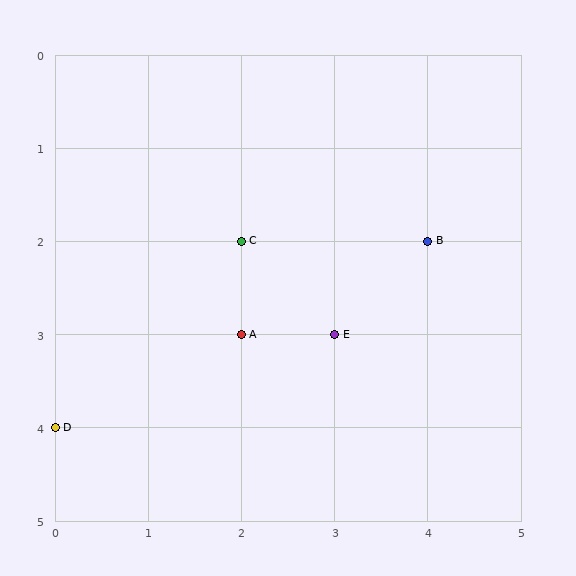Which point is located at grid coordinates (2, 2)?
Point C is at (2, 2).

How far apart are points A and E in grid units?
Points A and E are 1 column apart.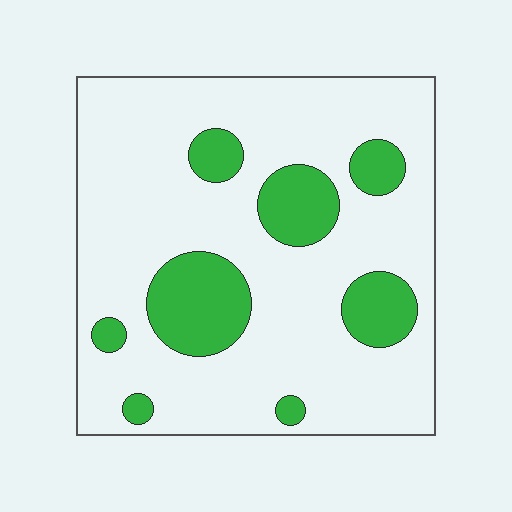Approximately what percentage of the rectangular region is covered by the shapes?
Approximately 20%.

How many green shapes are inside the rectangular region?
8.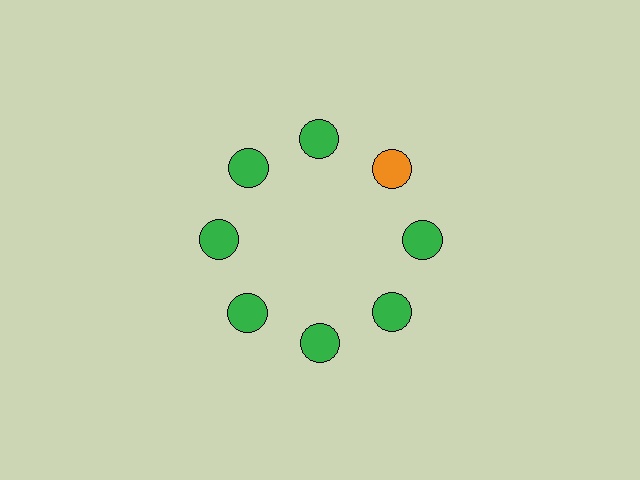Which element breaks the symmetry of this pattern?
The orange circle at roughly the 2 o'clock position breaks the symmetry. All other shapes are green circles.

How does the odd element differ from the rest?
It has a different color: orange instead of green.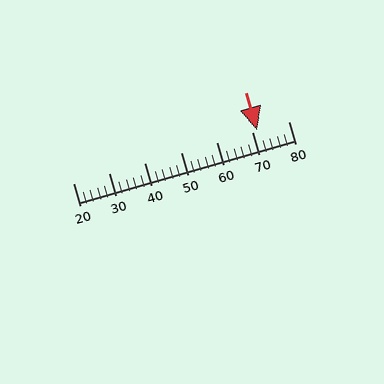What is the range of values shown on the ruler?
The ruler shows values from 20 to 80.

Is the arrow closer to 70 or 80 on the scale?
The arrow is closer to 70.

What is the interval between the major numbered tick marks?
The major tick marks are spaced 10 units apart.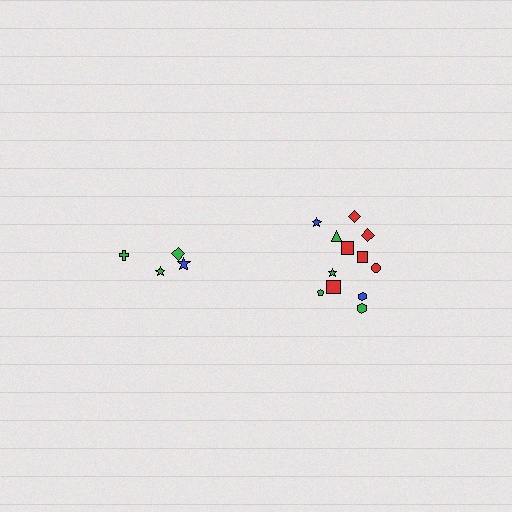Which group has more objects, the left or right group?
The right group.